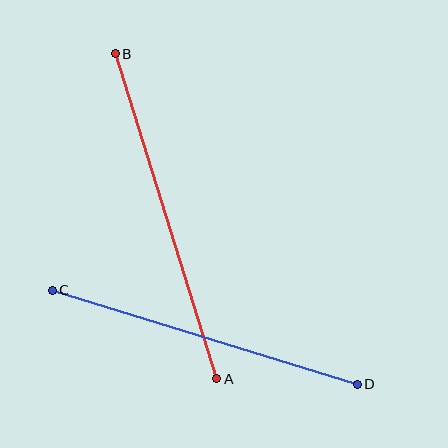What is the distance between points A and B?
The distance is approximately 341 pixels.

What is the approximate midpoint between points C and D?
The midpoint is at approximately (205, 337) pixels.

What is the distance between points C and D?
The distance is approximately 319 pixels.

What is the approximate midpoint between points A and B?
The midpoint is at approximately (166, 216) pixels.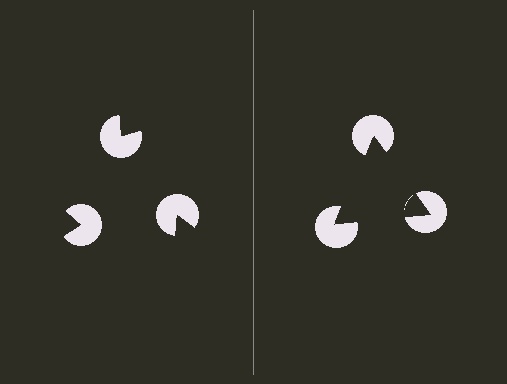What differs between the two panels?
The pac-man discs are positioned identically on both sides; only the wedge orientations differ. On the right they align to a triangle; on the left they are misaligned.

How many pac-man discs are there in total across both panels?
6 — 3 on each side.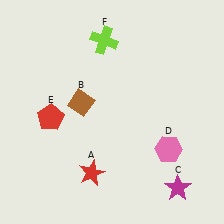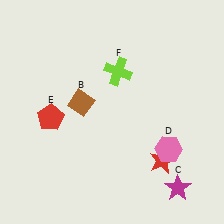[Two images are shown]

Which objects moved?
The objects that moved are: the red star (A), the lime cross (F).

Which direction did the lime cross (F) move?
The lime cross (F) moved down.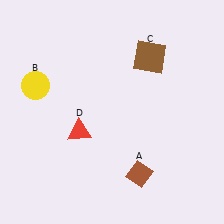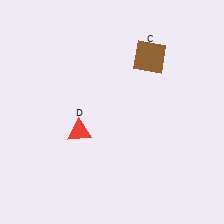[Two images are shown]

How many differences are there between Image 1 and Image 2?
There are 2 differences between the two images.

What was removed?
The brown diamond (A), the yellow circle (B) were removed in Image 2.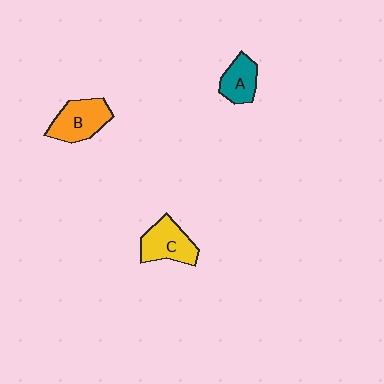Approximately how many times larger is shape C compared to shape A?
Approximately 1.3 times.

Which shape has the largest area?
Shape B (orange).